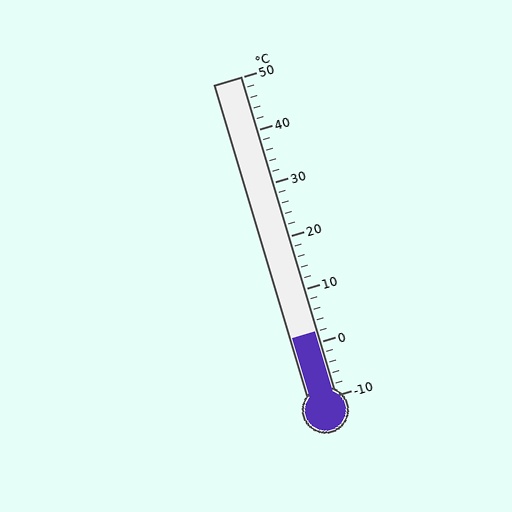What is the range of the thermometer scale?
The thermometer scale ranges from -10°C to 50°C.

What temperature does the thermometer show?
The thermometer shows approximately 2°C.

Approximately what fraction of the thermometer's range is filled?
The thermometer is filled to approximately 20% of its range.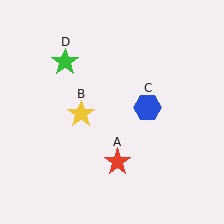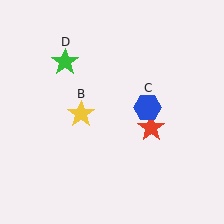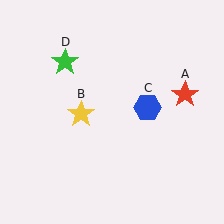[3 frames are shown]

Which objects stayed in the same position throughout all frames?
Yellow star (object B) and blue hexagon (object C) and green star (object D) remained stationary.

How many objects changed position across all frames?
1 object changed position: red star (object A).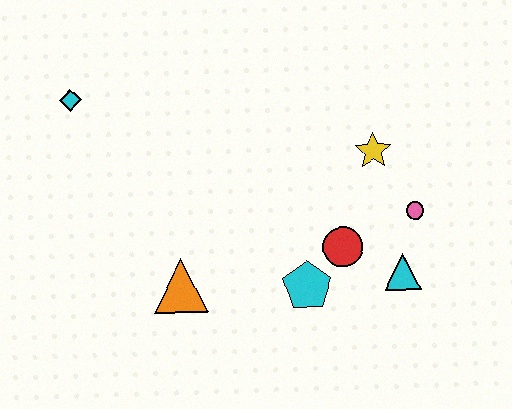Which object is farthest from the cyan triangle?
The cyan diamond is farthest from the cyan triangle.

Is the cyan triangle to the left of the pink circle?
Yes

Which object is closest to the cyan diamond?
The orange triangle is closest to the cyan diamond.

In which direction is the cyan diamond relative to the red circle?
The cyan diamond is to the left of the red circle.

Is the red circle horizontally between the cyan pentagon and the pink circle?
Yes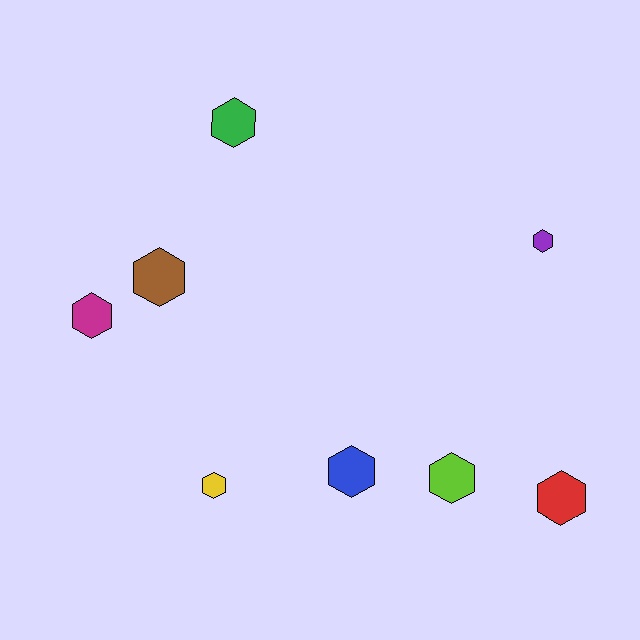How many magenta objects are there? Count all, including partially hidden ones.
There is 1 magenta object.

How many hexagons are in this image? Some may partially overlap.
There are 8 hexagons.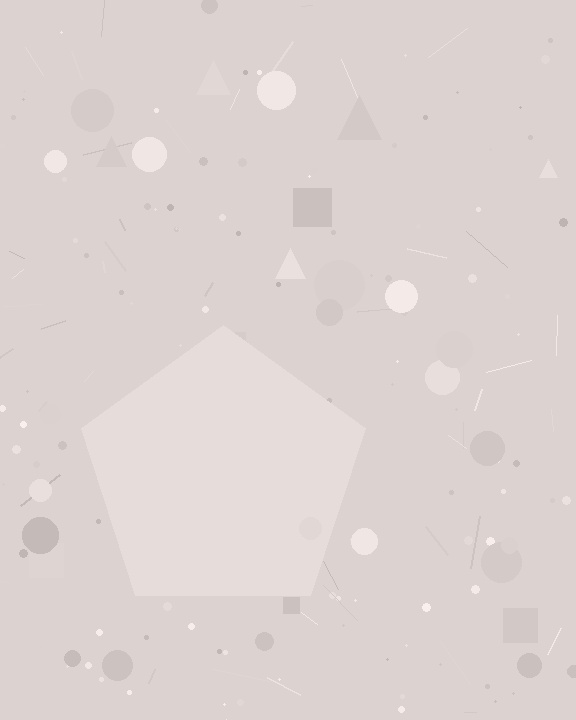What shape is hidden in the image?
A pentagon is hidden in the image.